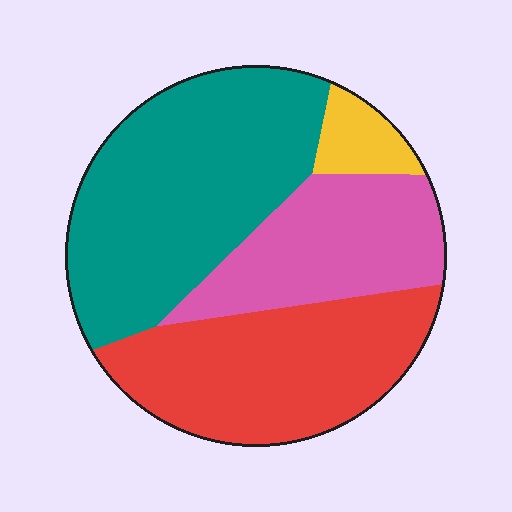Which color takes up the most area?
Teal, at roughly 40%.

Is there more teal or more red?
Teal.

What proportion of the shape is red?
Red takes up between a quarter and a half of the shape.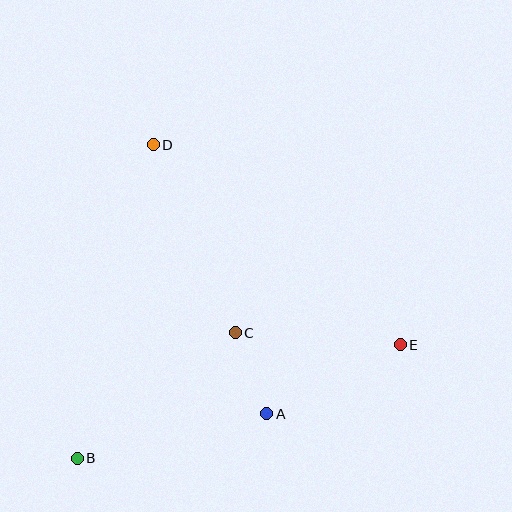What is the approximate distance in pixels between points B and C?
The distance between B and C is approximately 202 pixels.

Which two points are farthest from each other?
Points B and E are farthest from each other.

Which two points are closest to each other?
Points A and C are closest to each other.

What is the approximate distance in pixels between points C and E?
The distance between C and E is approximately 165 pixels.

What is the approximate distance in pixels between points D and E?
The distance between D and E is approximately 318 pixels.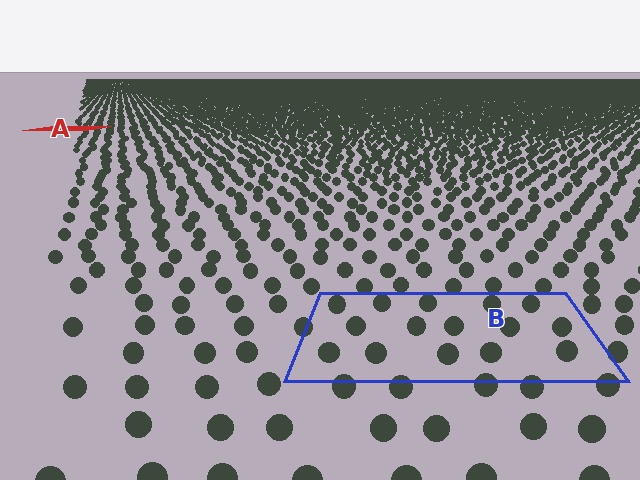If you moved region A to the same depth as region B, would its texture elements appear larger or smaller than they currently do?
They would appear larger. At a closer depth, the same texture elements are projected at a bigger on-screen size.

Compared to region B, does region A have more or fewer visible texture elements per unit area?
Region A has more texture elements per unit area — they are packed more densely because it is farther away.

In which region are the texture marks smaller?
The texture marks are smaller in region A, because it is farther away.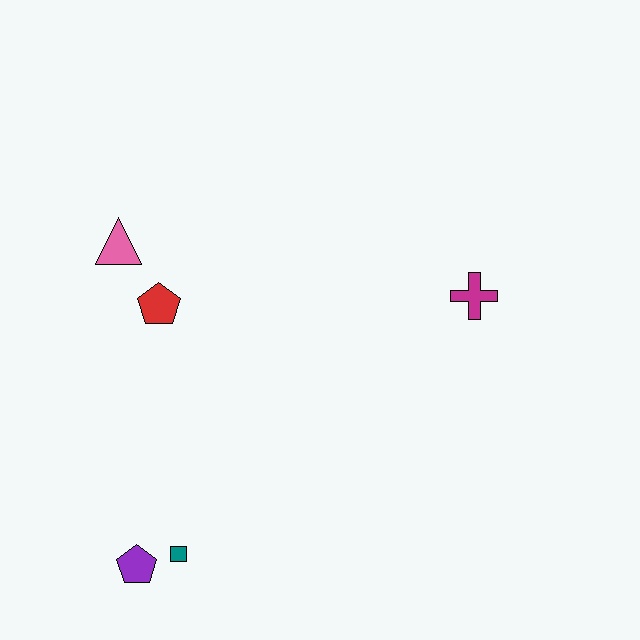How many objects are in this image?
There are 5 objects.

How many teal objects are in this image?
There is 1 teal object.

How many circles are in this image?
There are no circles.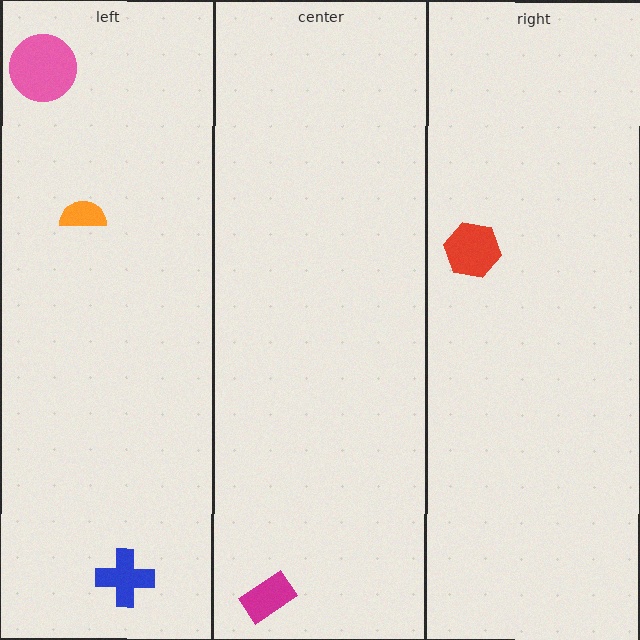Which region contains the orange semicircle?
The left region.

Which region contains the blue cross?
The left region.